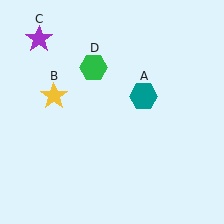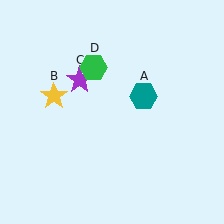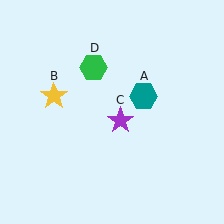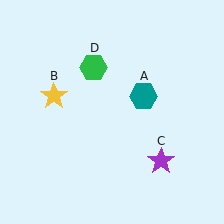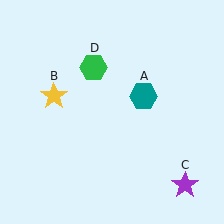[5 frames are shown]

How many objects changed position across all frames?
1 object changed position: purple star (object C).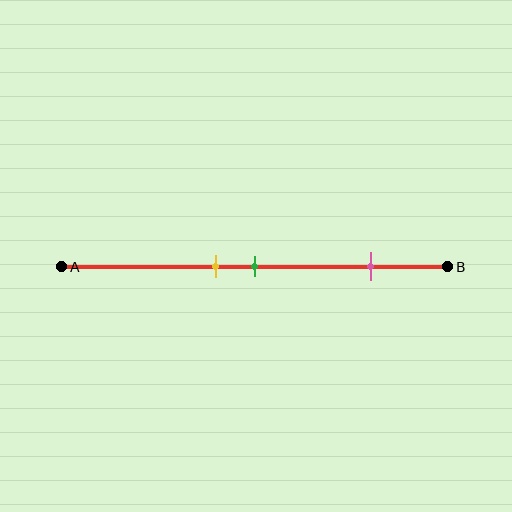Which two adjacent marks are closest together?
The yellow and green marks are the closest adjacent pair.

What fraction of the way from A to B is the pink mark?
The pink mark is approximately 80% (0.8) of the way from A to B.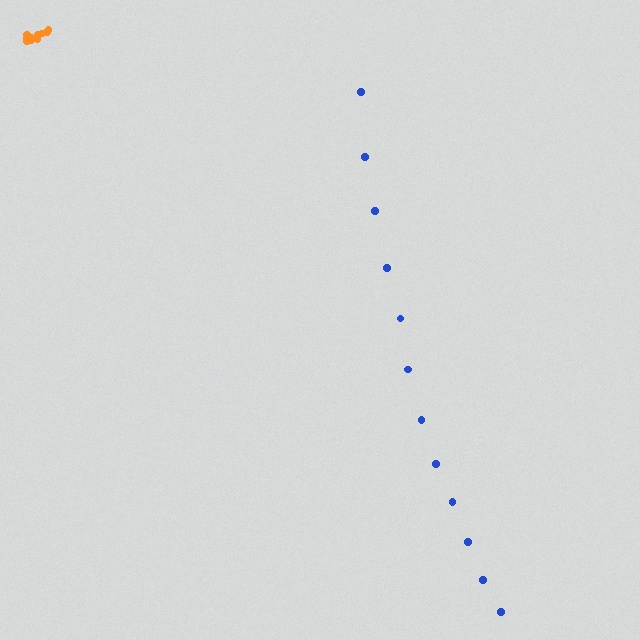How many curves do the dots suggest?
There are 2 distinct paths.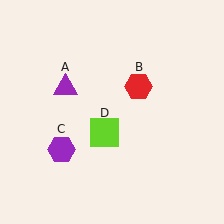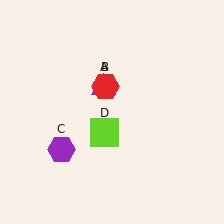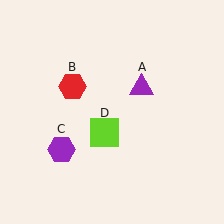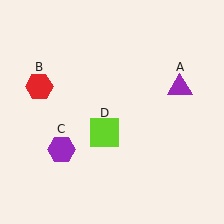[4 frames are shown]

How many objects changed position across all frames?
2 objects changed position: purple triangle (object A), red hexagon (object B).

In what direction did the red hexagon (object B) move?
The red hexagon (object B) moved left.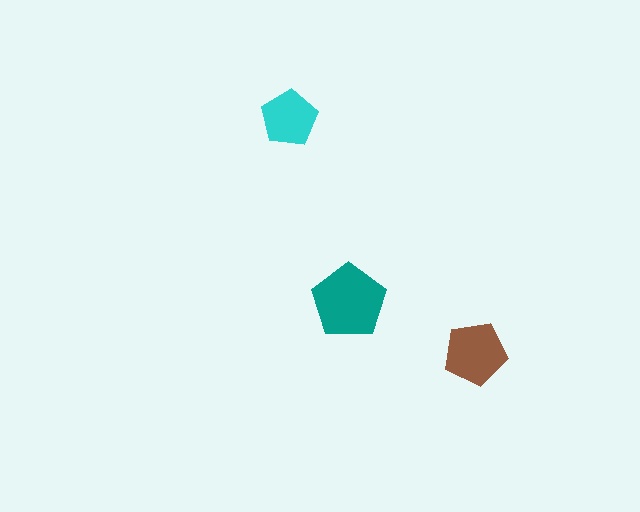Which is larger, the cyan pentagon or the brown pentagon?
The brown one.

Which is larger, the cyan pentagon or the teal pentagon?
The teal one.